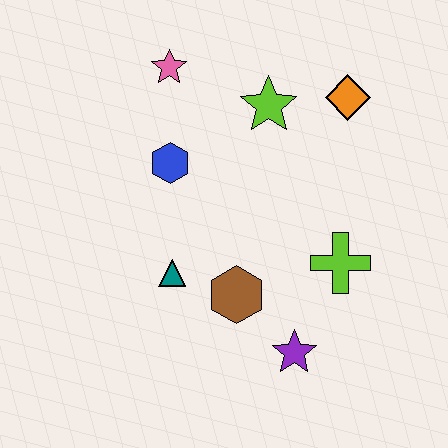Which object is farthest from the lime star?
The purple star is farthest from the lime star.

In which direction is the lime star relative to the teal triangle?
The lime star is above the teal triangle.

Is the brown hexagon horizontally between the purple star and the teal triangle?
Yes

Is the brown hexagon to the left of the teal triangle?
No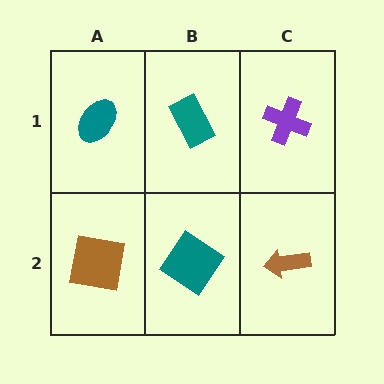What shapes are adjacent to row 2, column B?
A teal rectangle (row 1, column B), a brown square (row 2, column A), a brown arrow (row 2, column C).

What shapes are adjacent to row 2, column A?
A teal ellipse (row 1, column A), a teal diamond (row 2, column B).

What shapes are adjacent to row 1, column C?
A brown arrow (row 2, column C), a teal rectangle (row 1, column B).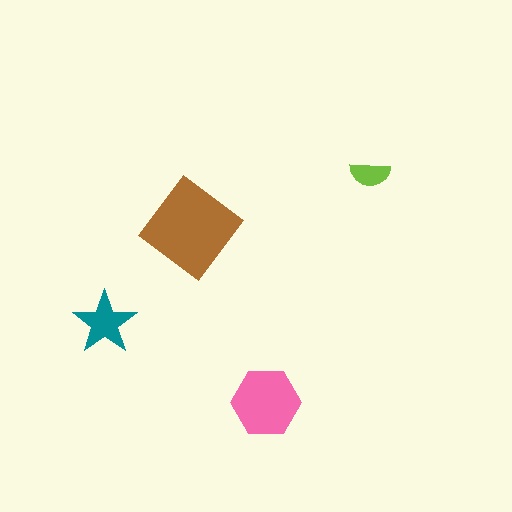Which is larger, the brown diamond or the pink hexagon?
The brown diamond.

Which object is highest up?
The lime semicircle is topmost.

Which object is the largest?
The brown diamond.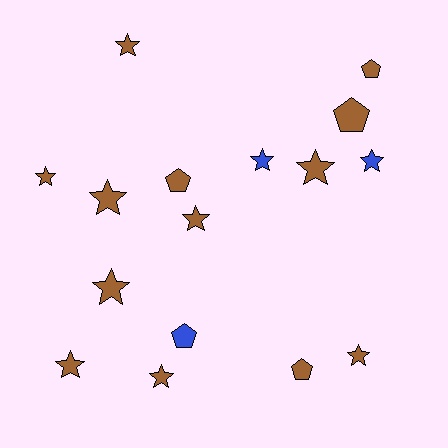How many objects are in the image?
There are 16 objects.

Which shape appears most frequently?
Star, with 11 objects.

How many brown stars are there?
There are 9 brown stars.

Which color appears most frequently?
Brown, with 13 objects.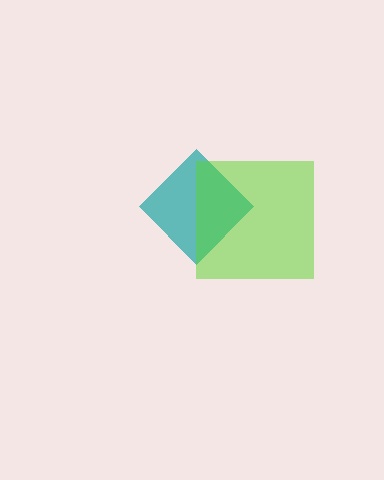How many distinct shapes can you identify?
There are 2 distinct shapes: a teal diamond, a lime square.